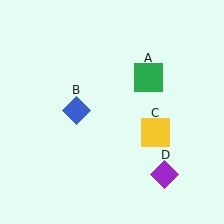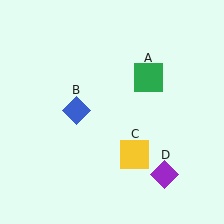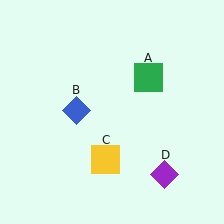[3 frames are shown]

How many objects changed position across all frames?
1 object changed position: yellow square (object C).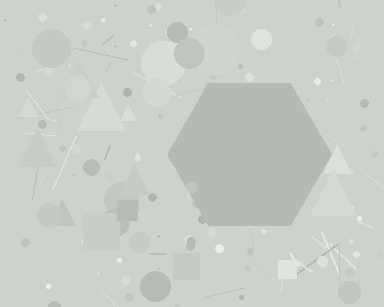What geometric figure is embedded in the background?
A hexagon is embedded in the background.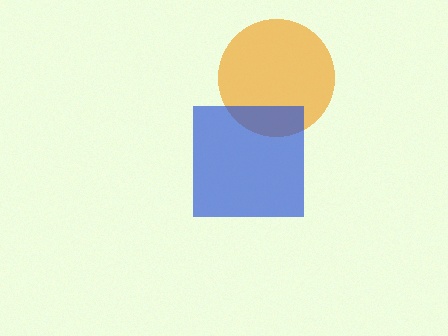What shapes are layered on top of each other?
The layered shapes are: an orange circle, a blue square.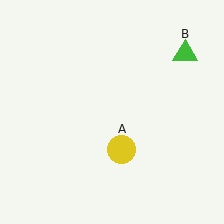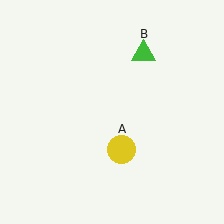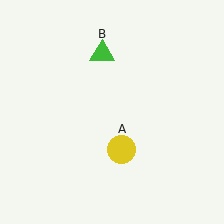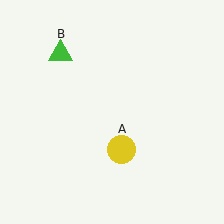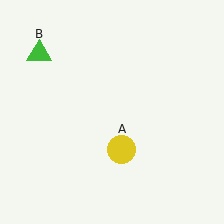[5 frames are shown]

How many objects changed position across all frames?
1 object changed position: green triangle (object B).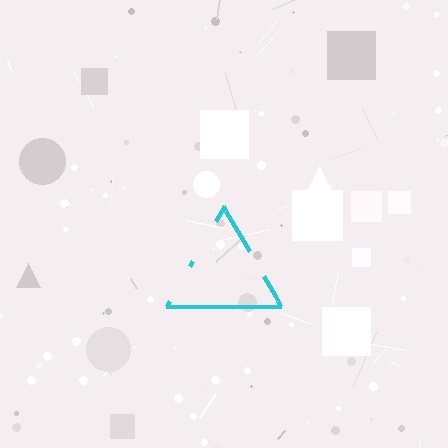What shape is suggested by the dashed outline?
The dashed outline suggests a triangle.